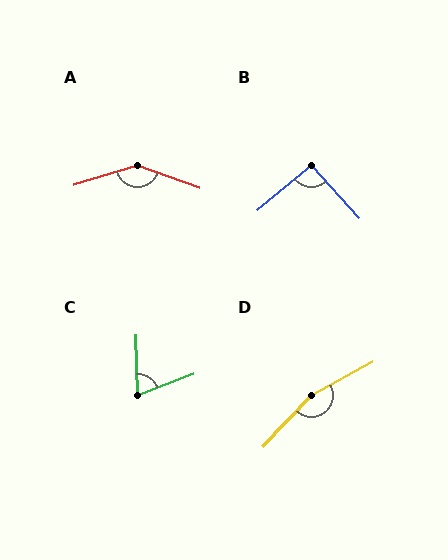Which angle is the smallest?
C, at approximately 71 degrees.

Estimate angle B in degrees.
Approximately 92 degrees.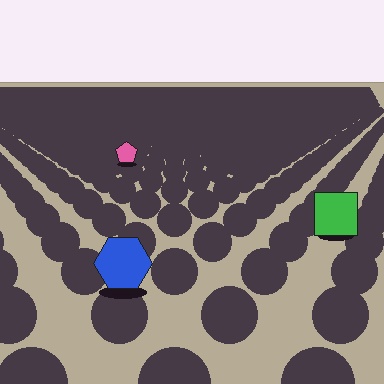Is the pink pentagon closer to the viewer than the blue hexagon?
No. The blue hexagon is closer — you can tell from the texture gradient: the ground texture is coarser near it.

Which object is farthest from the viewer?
The pink pentagon is farthest from the viewer. It appears smaller and the ground texture around it is denser.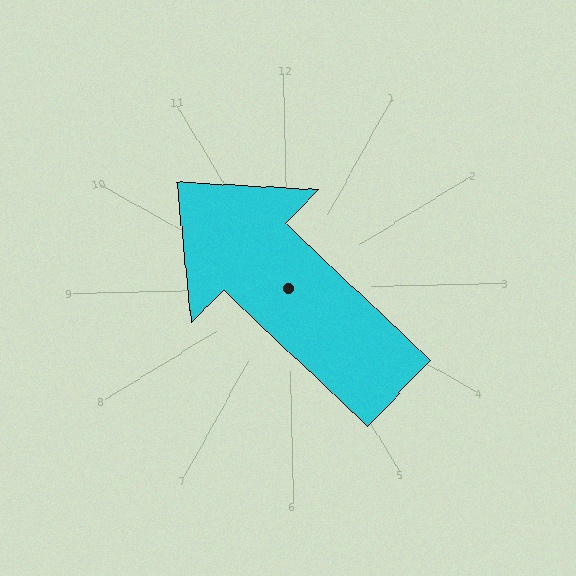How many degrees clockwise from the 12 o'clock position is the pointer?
Approximately 315 degrees.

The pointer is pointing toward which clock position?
Roughly 10 o'clock.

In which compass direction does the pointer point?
Northwest.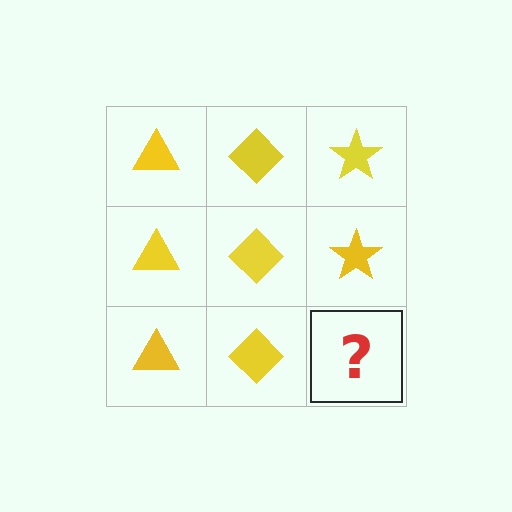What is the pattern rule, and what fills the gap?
The rule is that each column has a consistent shape. The gap should be filled with a yellow star.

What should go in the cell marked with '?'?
The missing cell should contain a yellow star.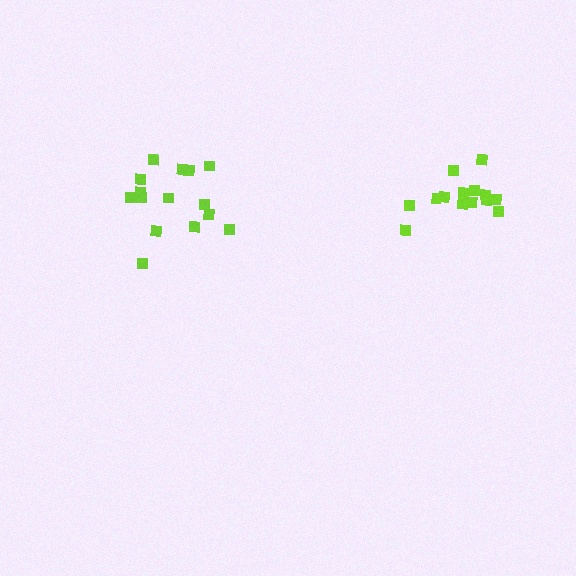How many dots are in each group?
Group 1: 15 dots, Group 2: 14 dots (29 total).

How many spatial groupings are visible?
There are 2 spatial groupings.